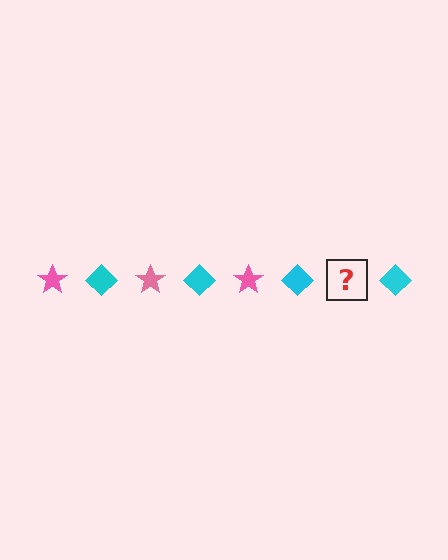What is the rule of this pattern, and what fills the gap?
The rule is that the pattern alternates between pink star and cyan diamond. The gap should be filled with a pink star.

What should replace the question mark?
The question mark should be replaced with a pink star.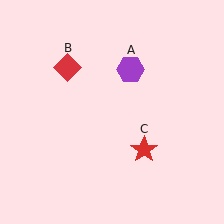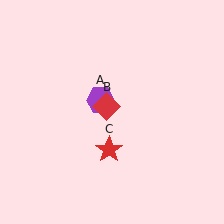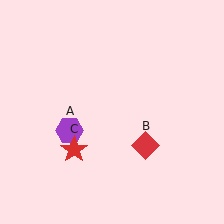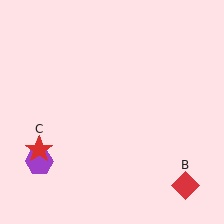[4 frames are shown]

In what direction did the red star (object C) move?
The red star (object C) moved left.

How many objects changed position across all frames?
3 objects changed position: purple hexagon (object A), red diamond (object B), red star (object C).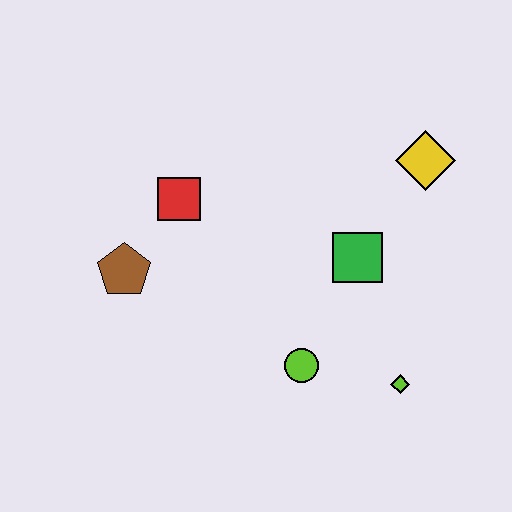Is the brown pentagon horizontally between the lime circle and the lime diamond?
No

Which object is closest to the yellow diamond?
The green square is closest to the yellow diamond.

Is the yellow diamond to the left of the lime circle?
No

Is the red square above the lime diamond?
Yes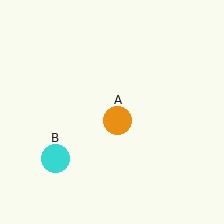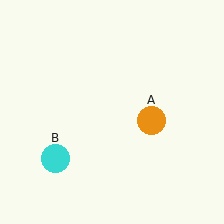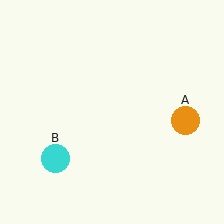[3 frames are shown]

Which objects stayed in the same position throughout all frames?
Cyan circle (object B) remained stationary.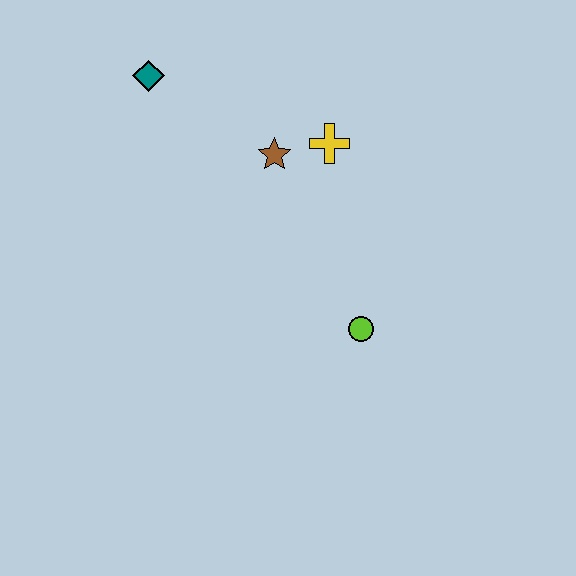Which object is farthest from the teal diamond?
The lime circle is farthest from the teal diamond.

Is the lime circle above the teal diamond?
No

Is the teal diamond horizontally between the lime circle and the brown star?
No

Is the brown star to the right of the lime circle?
No